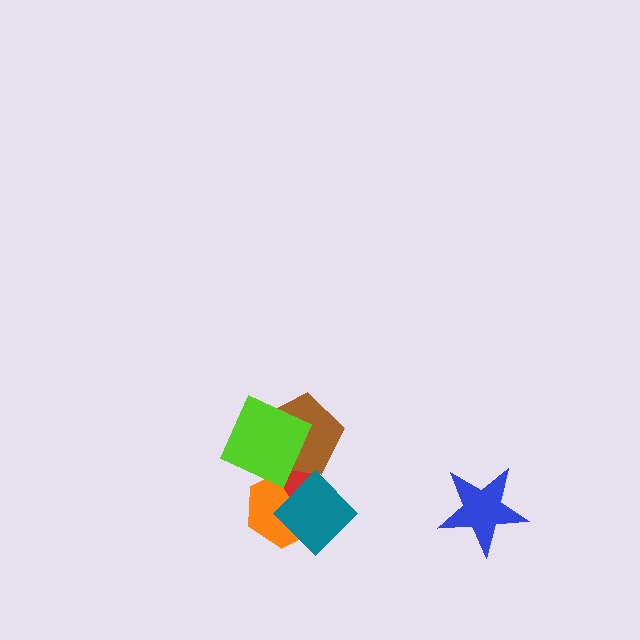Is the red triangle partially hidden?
Yes, it is partially covered by another shape.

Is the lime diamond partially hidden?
No, no other shape covers it.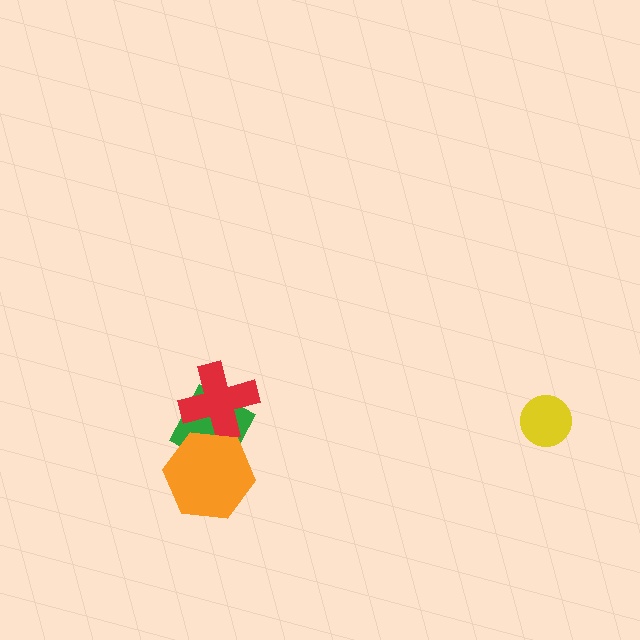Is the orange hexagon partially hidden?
No, no other shape covers it.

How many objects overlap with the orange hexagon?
2 objects overlap with the orange hexagon.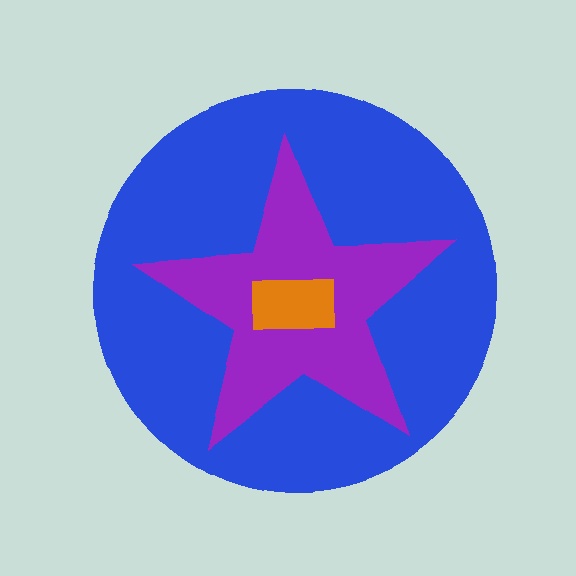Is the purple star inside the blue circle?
Yes.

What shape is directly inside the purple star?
The orange rectangle.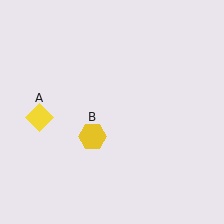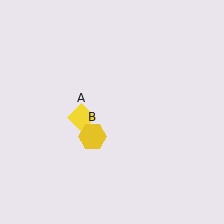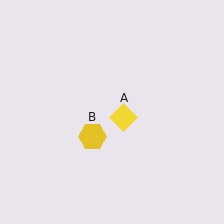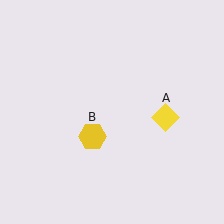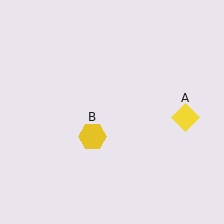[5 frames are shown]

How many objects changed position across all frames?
1 object changed position: yellow diamond (object A).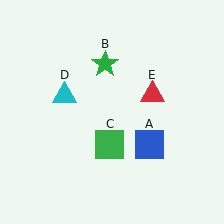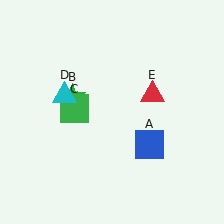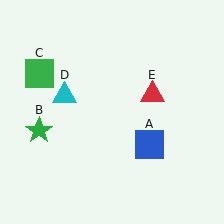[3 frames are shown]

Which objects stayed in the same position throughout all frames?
Blue square (object A) and cyan triangle (object D) and red triangle (object E) remained stationary.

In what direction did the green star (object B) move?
The green star (object B) moved down and to the left.